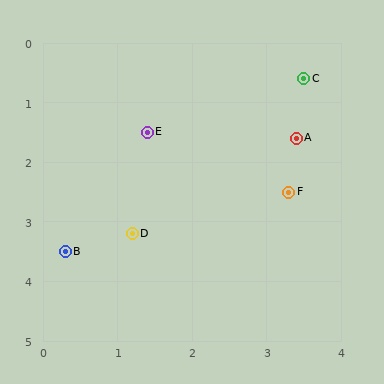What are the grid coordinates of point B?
Point B is at approximately (0.3, 3.5).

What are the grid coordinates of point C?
Point C is at approximately (3.5, 0.6).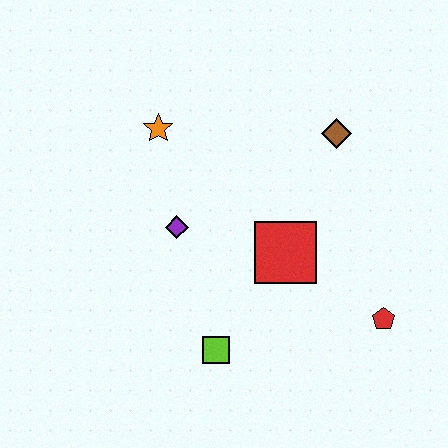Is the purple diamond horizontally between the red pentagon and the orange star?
Yes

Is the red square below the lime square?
No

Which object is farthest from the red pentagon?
The orange star is farthest from the red pentagon.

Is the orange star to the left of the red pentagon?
Yes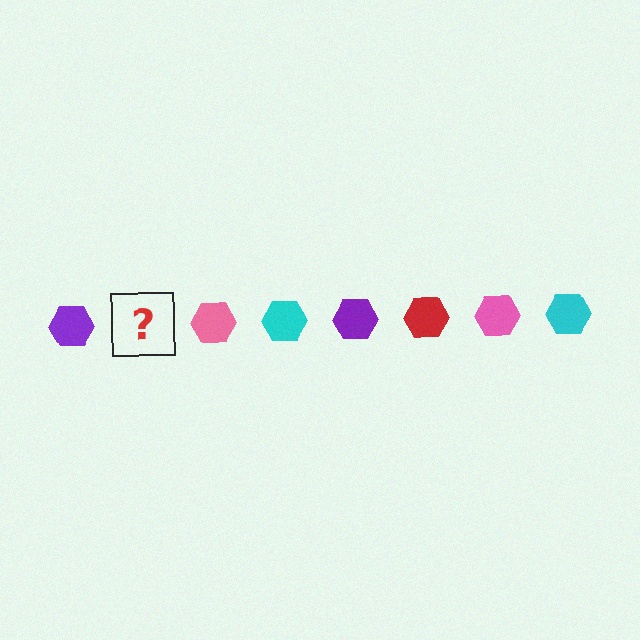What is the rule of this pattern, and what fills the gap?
The rule is that the pattern cycles through purple, red, pink, cyan hexagons. The gap should be filled with a red hexagon.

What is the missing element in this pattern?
The missing element is a red hexagon.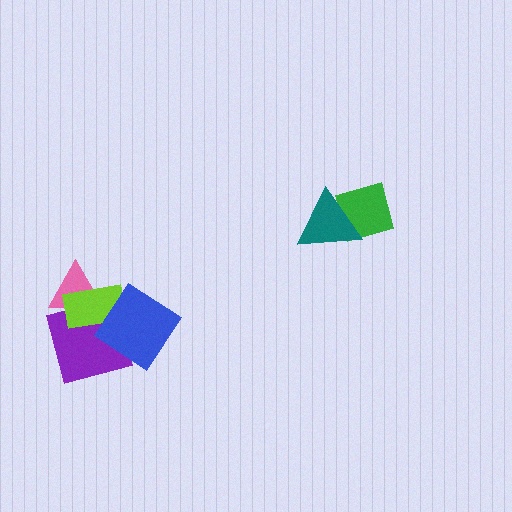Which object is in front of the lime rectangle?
The blue diamond is in front of the lime rectangle.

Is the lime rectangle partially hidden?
Yes, it is partially covered by another shape.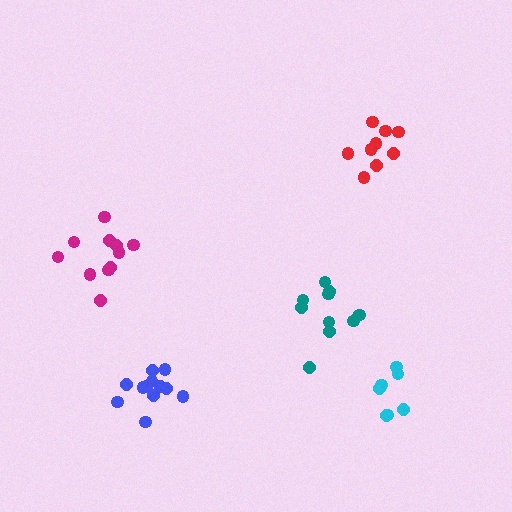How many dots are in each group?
Group 1: 11 dots, Group 2: 7 dots, Group 3: 9 dots, Group 4: 12 dots, Group 5: 11 dots (50 total).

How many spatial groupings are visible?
There are 5 spatial groupings.